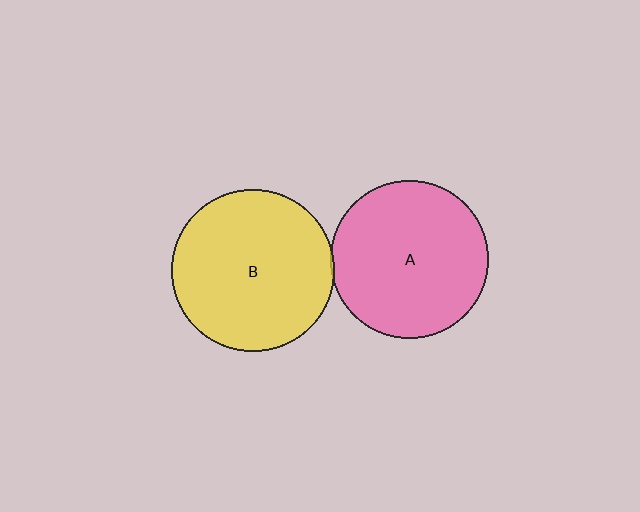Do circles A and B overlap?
Yes.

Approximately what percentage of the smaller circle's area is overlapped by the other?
Approximately 5%.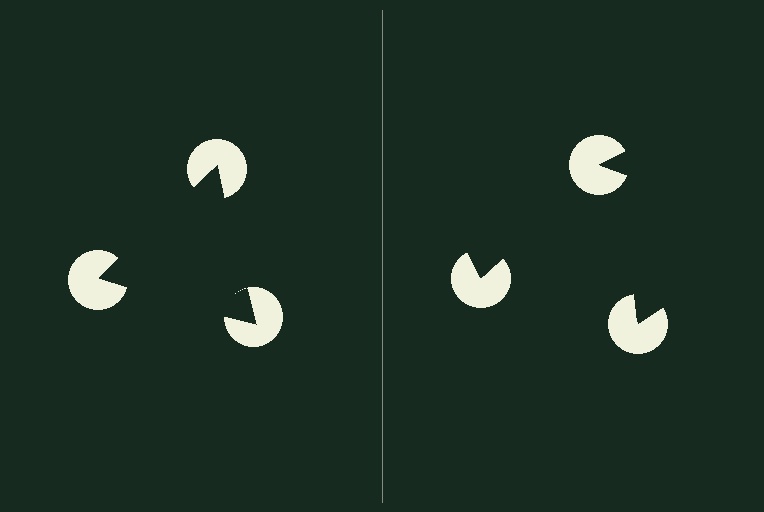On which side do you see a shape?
An illusory triangle appears on the left side. On the right side the wedge cuts are rotated, so no coherent shape forms.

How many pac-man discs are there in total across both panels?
6 — 3 on each side.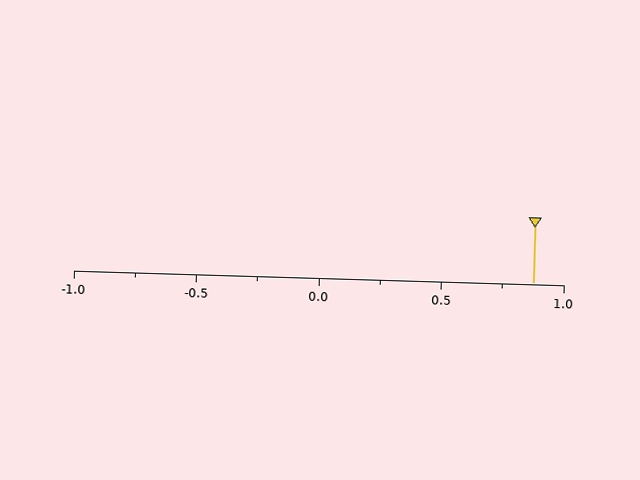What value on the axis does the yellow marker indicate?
The marker indicates approximately 0.88.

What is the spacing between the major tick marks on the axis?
The major ticks are spaced 0.5 apart.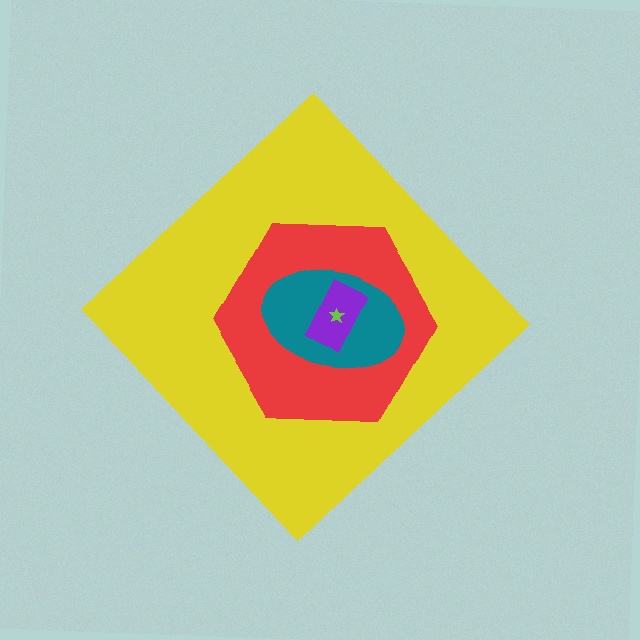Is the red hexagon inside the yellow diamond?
Yes.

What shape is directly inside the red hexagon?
The teal ellipse.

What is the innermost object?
The lime star.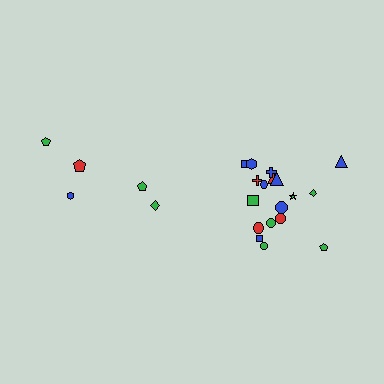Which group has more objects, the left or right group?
The right group.